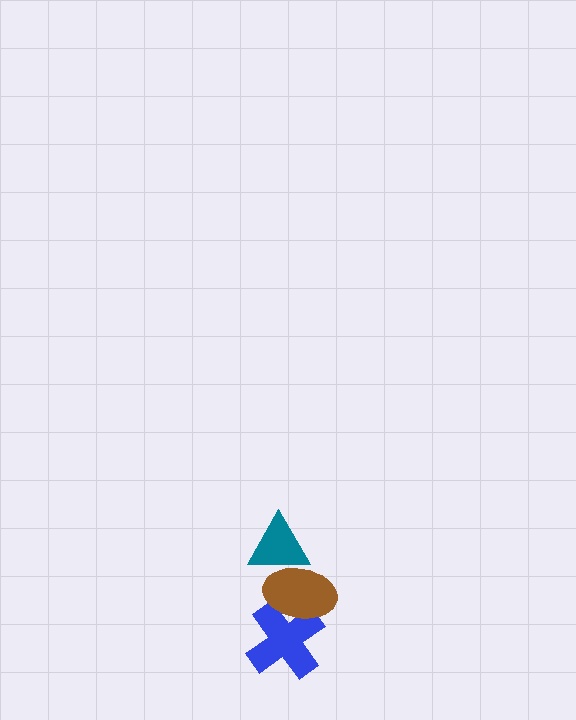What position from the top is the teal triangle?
The teal triangle is 1st from the top.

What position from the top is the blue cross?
The blue cross is 3rd from the top.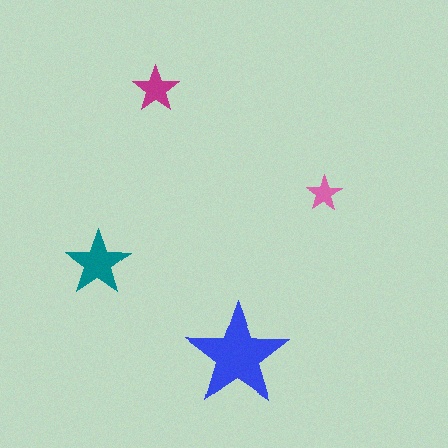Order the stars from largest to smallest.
the blue one, the teal one, the magenta one, the pink one.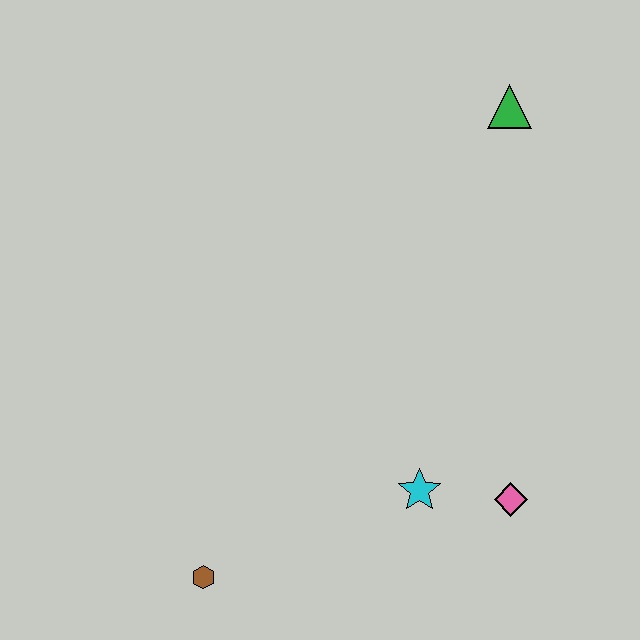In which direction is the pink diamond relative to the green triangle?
The pink diamond is below the green triangle.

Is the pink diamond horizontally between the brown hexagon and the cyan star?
No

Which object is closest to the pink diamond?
The cyan star is closest to the pink diamond.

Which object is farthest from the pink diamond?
The green triangle is farthest from the pink diamond.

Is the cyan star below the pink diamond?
No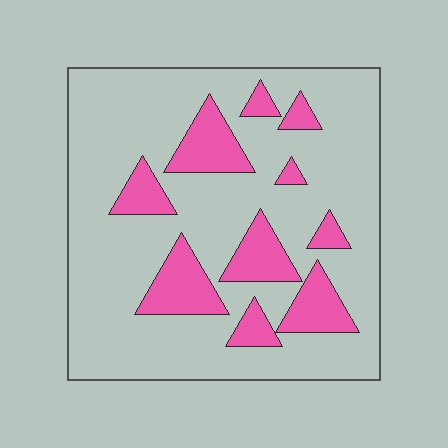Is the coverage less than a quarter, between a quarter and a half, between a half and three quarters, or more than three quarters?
Less than a quarter.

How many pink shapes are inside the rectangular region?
10.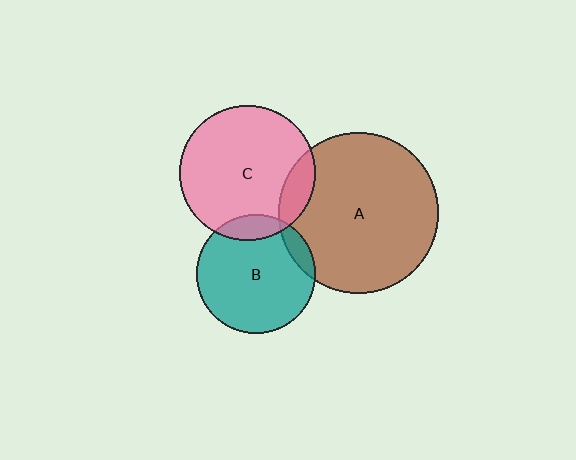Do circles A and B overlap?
Yes.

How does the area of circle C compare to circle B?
Approximately 1.3 times.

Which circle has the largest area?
Circle A (brown).